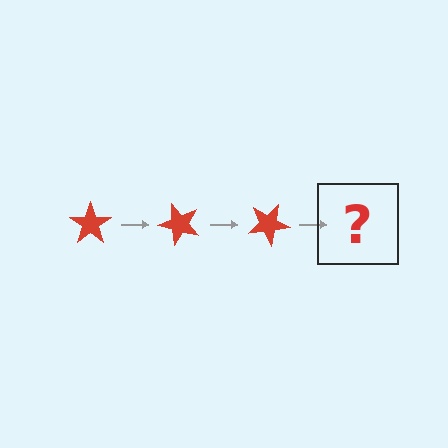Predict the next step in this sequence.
The next step is a red star rotated 150 degrees.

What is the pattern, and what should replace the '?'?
The pattern is that the star rotates 50 degrees each step. The '?' should be a red star rotated 150 degrees.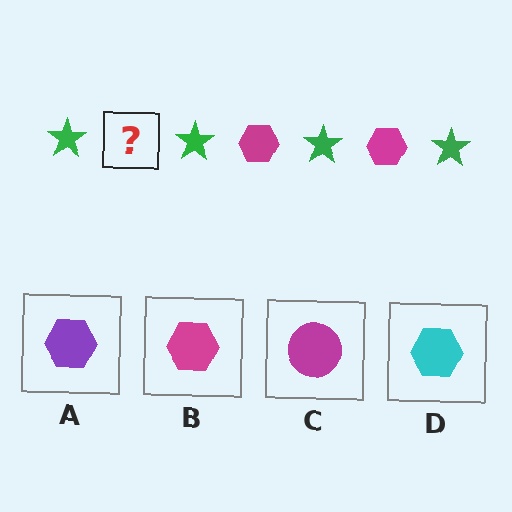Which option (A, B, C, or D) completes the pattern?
B.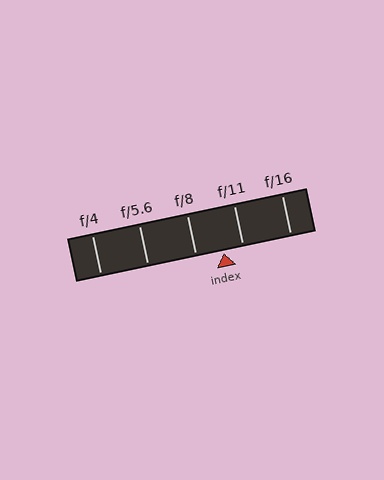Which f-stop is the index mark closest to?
The index mark is closest to f/11.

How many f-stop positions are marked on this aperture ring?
There are 5 f-stop positions marked.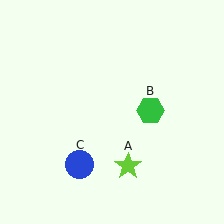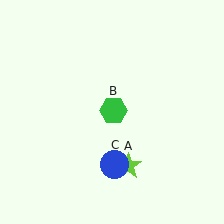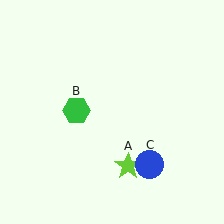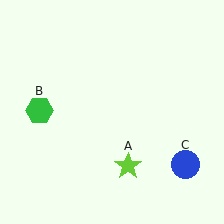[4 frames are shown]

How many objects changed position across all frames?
2 objects changed position: green hexagon (object B), blue circle (object C).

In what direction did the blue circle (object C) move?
The blue circle (object C) moved right.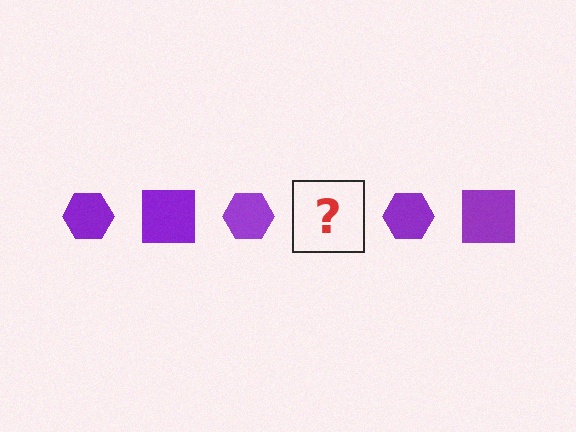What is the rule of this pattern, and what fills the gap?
The rule is that the pattern cycles through hexagon, square shapes in purple. The gap should be filled with a purple square.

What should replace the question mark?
The question mark should be replaced with a purple square.